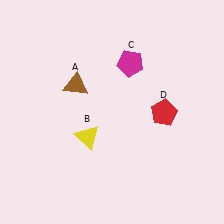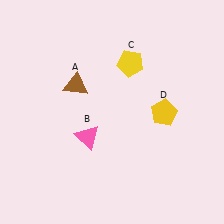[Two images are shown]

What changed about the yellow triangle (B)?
In Image 1, B is yellow. In Image 2, it changed to pink.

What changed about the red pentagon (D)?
In Image 1, D is red. In Image 2, it changed to yellow.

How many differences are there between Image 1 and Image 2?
There are 3 differences between the two images.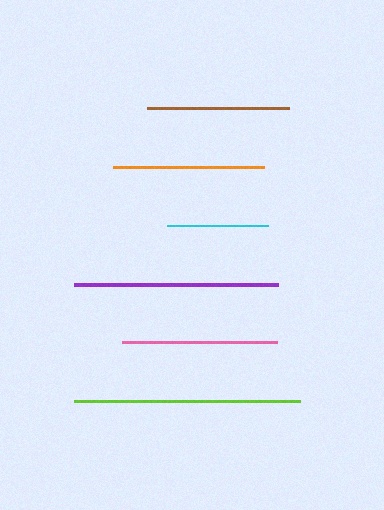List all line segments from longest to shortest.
From longest to shortest: lime, purple, pink, orange, brown, cyan.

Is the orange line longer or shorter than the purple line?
The purple line is longer than the orange line.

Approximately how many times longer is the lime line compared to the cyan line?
The lime line is approximately 2.2 times the length of the cyan line.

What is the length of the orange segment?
The orange segment is approximately 152 pixels long.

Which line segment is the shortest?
The cyan line is the shortest at approximately 101 pixels.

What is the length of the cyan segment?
The cyan segment is approximately 101 pixels long.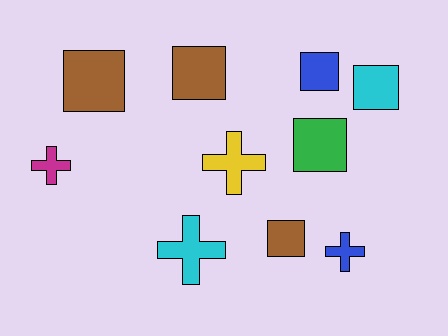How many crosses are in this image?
There are 4 crosses.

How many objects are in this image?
There are 10 objects.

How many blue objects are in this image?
There are 2 blue objects.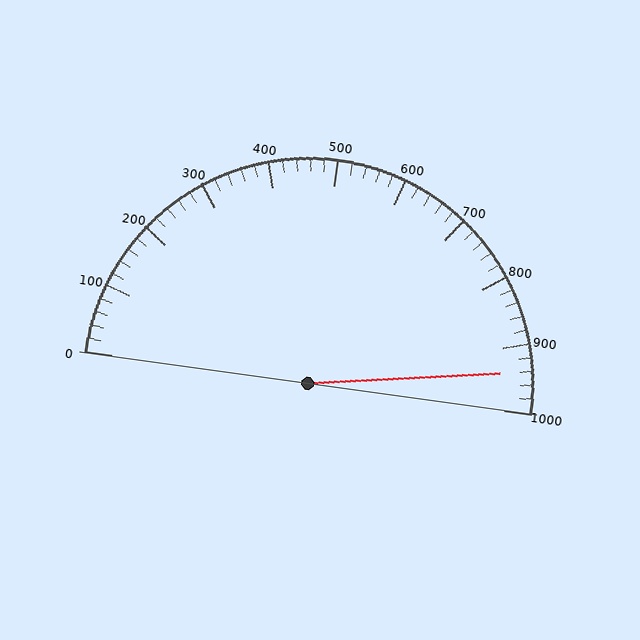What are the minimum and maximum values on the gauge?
The gauge ranges from 0 to 1000.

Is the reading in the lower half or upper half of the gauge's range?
The reading is in the upper half of the range (0 to 1000).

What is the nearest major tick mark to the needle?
The nearest major tick mark is 900.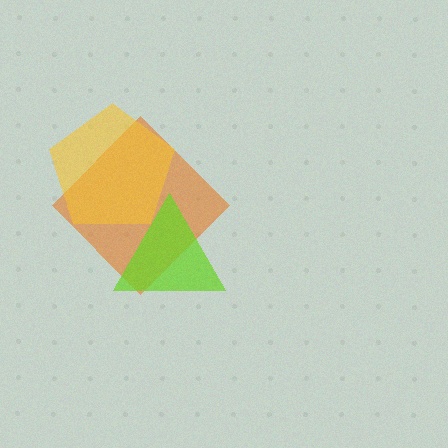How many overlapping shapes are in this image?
There are 3 overlapping shapes in the image.